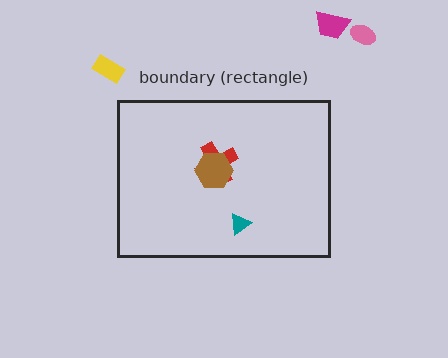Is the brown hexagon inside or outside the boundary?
Inside.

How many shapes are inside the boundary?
3 inside, 3 outside.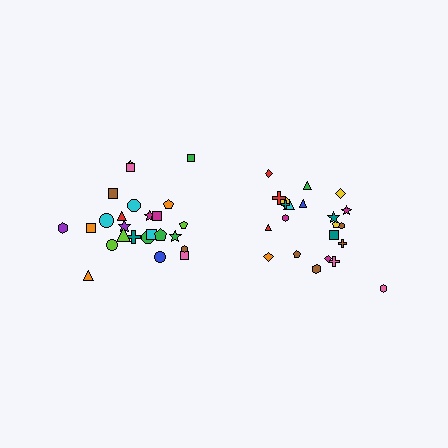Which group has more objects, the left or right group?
The left group.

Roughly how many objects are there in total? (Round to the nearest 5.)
Roughly 45 objects in total.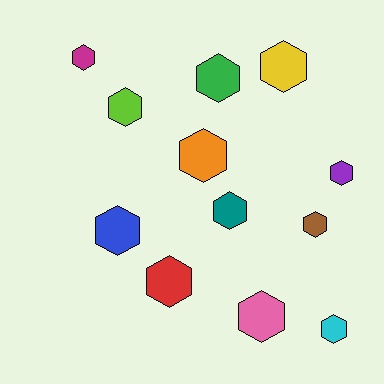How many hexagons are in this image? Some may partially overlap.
There are 12 hexagons.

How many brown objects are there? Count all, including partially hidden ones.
There is 1 brown object.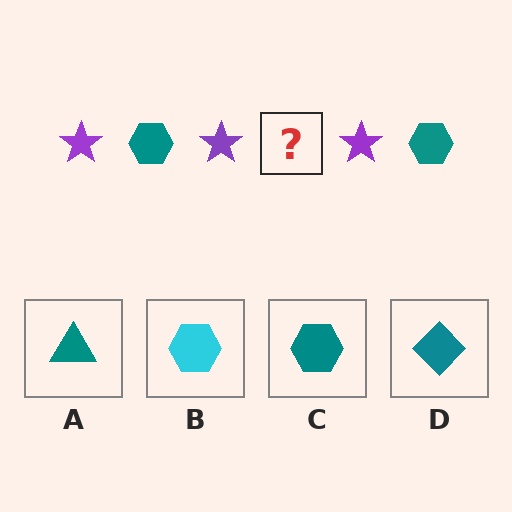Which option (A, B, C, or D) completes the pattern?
C.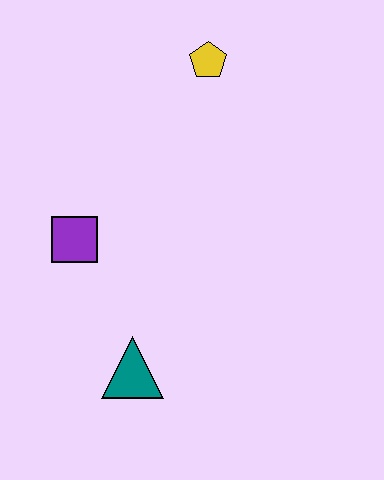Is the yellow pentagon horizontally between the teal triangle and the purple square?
No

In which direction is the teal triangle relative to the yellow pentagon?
The teal triangle is below the yellow pentagon.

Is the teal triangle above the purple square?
No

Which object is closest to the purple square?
The teal triangle is closest to the purple square.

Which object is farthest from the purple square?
The yellow pentagon is farthest from the purple square.